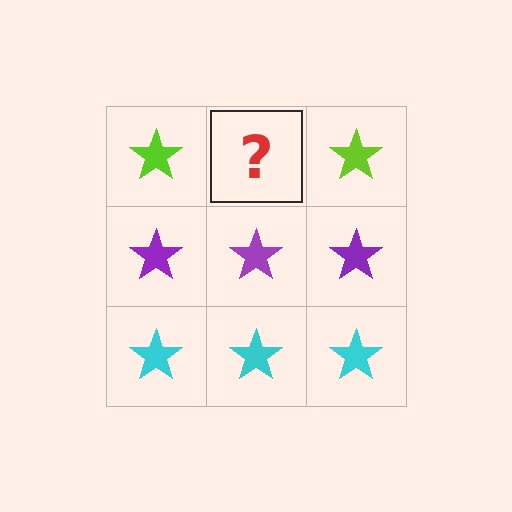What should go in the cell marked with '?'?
The missing cell should contain a lime star.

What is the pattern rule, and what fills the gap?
The rule is that each row has a consistent color. The gap should be filled with a lime star.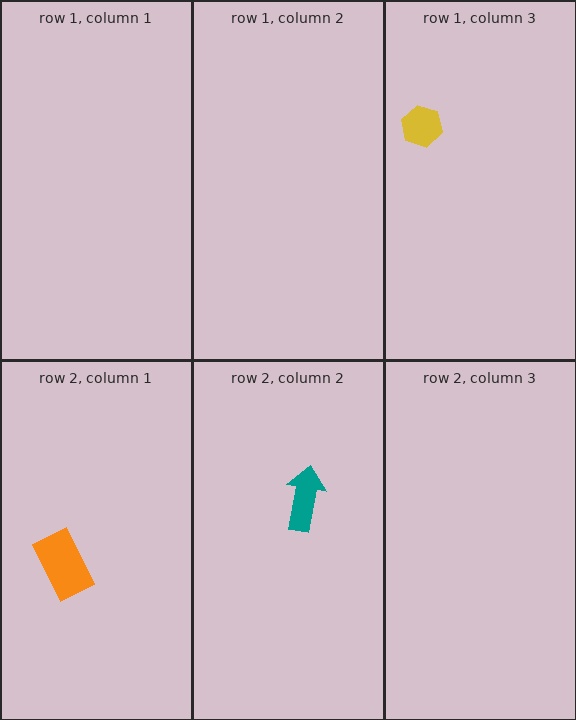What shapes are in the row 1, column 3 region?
The yellow hexagon.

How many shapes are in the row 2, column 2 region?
1.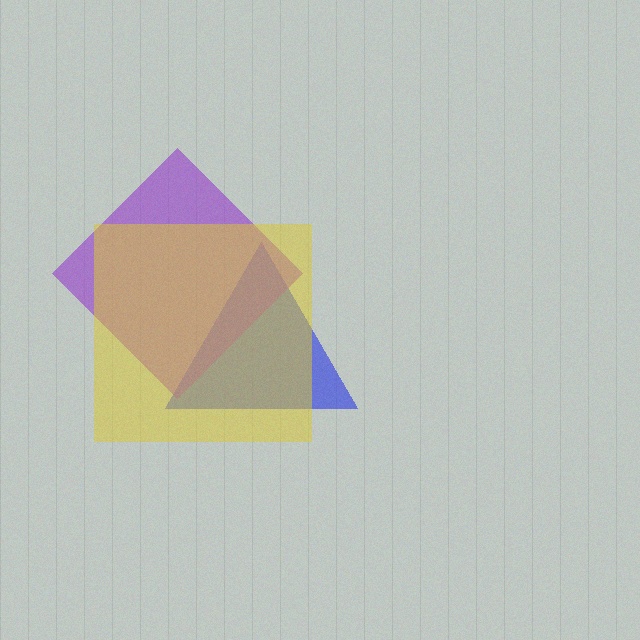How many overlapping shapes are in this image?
There are 3 overlapping shapes in the image.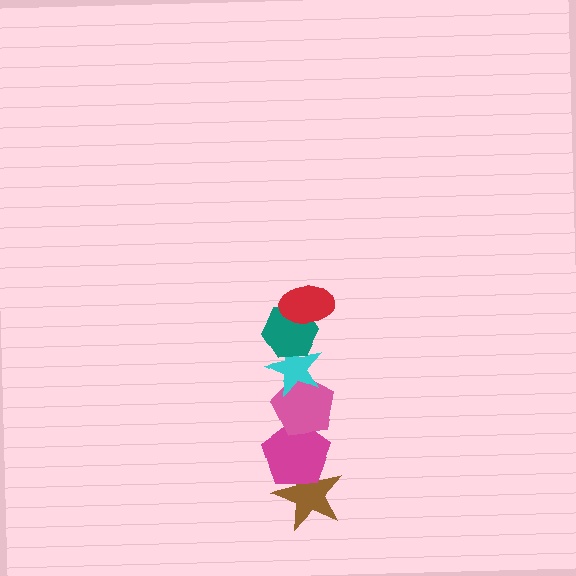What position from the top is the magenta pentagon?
The magenta pentagon is 5th from the top.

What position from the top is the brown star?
The brown star is 6th from the top.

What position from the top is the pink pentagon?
The pink pentagon is 4th from the top.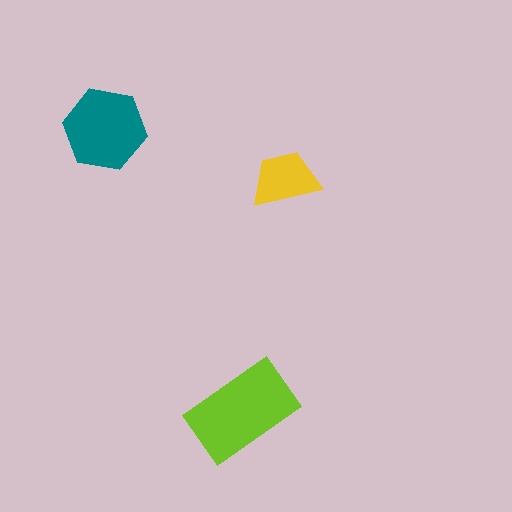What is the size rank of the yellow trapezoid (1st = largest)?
3rd.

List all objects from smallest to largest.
The yellow trapezoid, the teal hexagon, the lime rectangle.